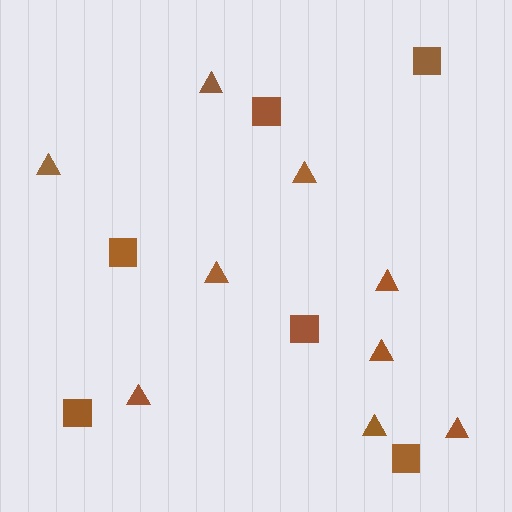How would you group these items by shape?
There are 2 groups: one group of squares (6) and one group of triangles (9).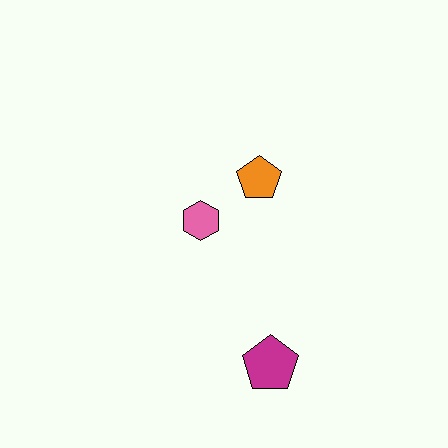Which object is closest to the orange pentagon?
The pink hexagon is closest to the orange pentagon.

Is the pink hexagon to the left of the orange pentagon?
Yes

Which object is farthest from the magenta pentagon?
The orange pentagon is farthest from the magenta pentagon.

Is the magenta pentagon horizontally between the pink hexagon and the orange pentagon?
No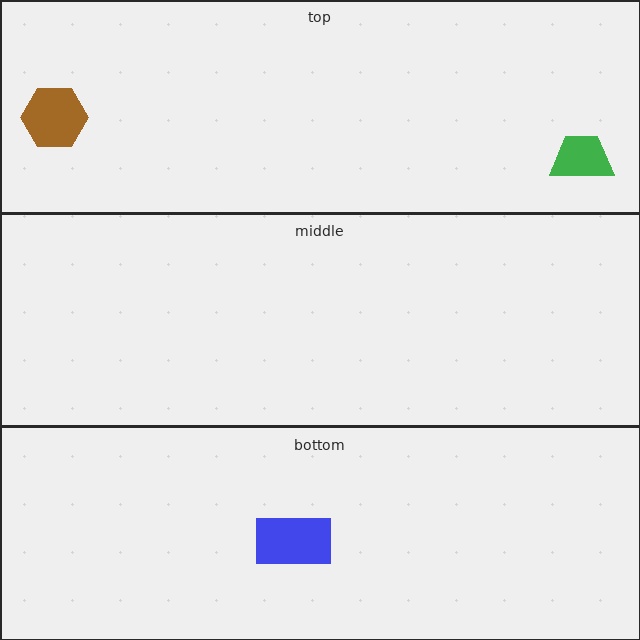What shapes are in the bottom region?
The blue rectangle.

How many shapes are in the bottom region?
1.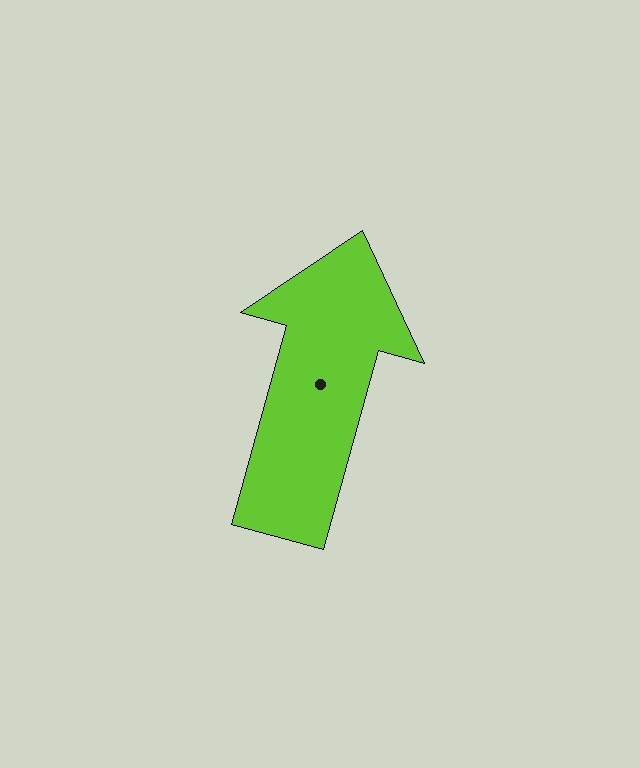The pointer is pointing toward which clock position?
Roughly 1 o'clock.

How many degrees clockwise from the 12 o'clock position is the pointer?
Approximately 16 degrees.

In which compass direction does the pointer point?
North.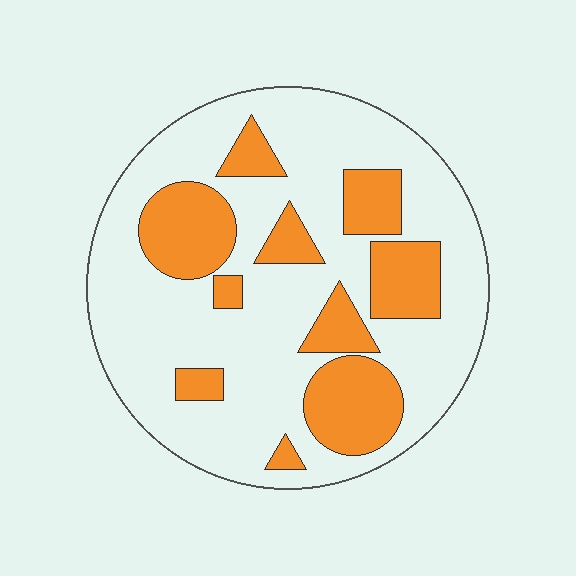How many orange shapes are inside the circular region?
10.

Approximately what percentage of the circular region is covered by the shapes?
Approximately 30%.